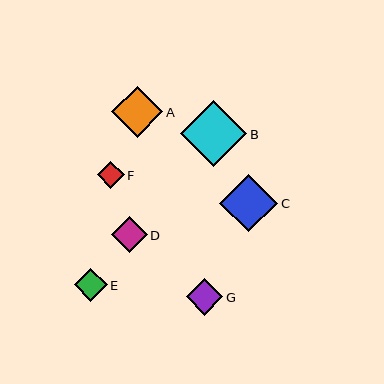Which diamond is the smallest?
Diamond F is the smallest with a size of approximately 27 pixels.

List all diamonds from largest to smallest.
From largest to smallest: B, C, A, G, D, E, F.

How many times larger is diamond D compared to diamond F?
Diamond D is approximately 1.3 times the size of diamond F.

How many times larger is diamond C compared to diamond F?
Diamond C is approximately 2.1 times the size of diamond F.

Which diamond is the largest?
Diamond B is the largest with a size of approximately 66 pixels.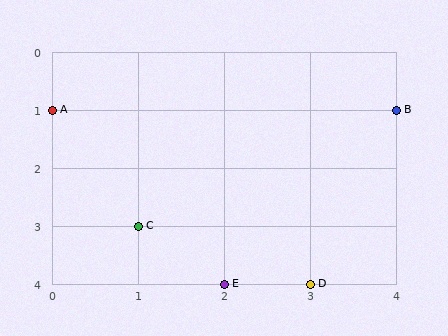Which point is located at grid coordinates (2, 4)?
Point E is at (2, 4).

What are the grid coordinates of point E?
Point E is at grid coordinates (2, 4).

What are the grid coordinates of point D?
Point D is at grid coordinates (3, 4).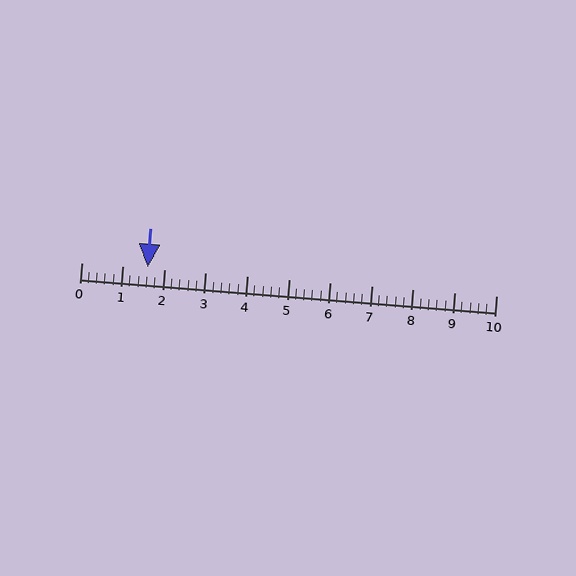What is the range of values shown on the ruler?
The ruler shows values from 0 to 10.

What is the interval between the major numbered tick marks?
The major tick marks are spaced 1 units apart.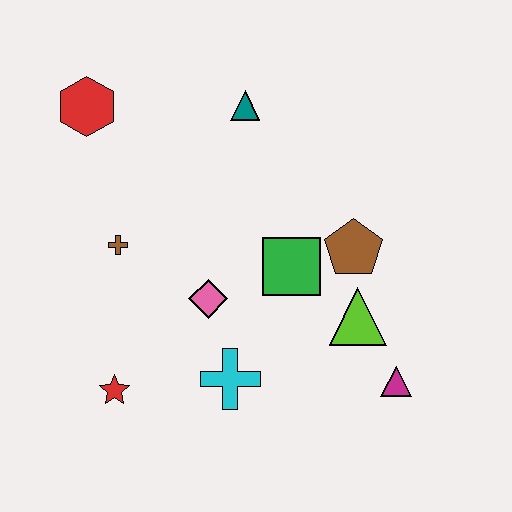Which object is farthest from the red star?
The teal triangle is farthest from the red star.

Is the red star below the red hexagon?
Yes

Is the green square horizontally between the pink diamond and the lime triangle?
Yes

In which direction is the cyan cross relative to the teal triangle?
The cyan cross is below the teal triangle.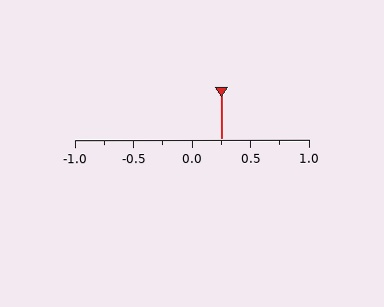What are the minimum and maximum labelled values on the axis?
The axis runs from -1.0 to 1.0.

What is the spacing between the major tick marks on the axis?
The major ticks are spaced 0.5 apart.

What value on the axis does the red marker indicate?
The marker indicates approximately 0.25.